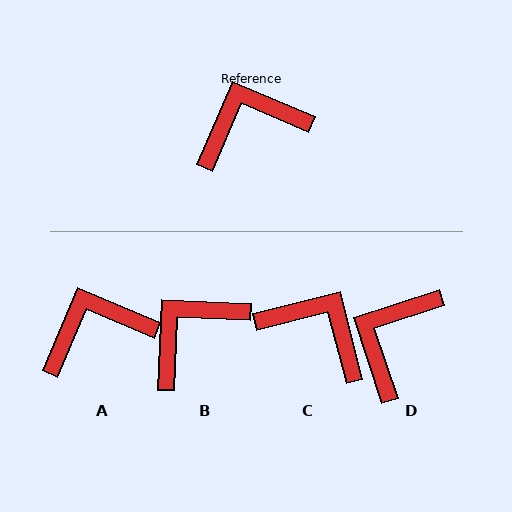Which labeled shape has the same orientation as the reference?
A.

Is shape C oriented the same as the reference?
No, it is off by about 53 degrees.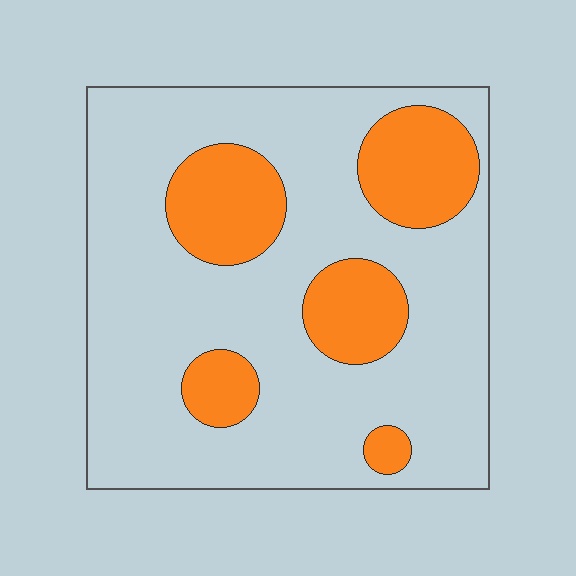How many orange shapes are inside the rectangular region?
5.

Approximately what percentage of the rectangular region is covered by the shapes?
Approximately 25%.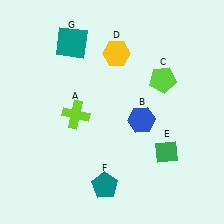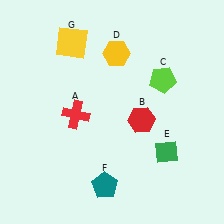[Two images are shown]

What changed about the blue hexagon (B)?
In Image 1, B is blue. In Image 2, it changed to red.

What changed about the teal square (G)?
In Image 1, G is teal. In Image 2, it changed to yellow.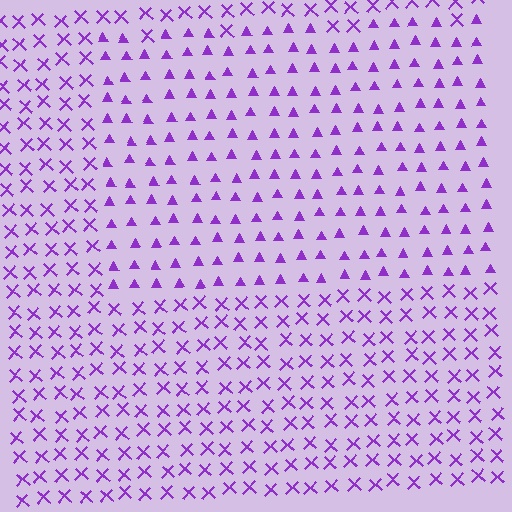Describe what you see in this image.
The image is filled with small purple elements arranged in a uniform grid. A rectangle-shaped region contains triangles, while the surrounding area contains X marks. The boundary is defined purely by the change in element shape.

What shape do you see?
I see a rectangle.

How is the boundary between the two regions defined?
The boundary is defined by a change in element shape: triangles inside vs. X marks outside. All elements share the same color and spacing.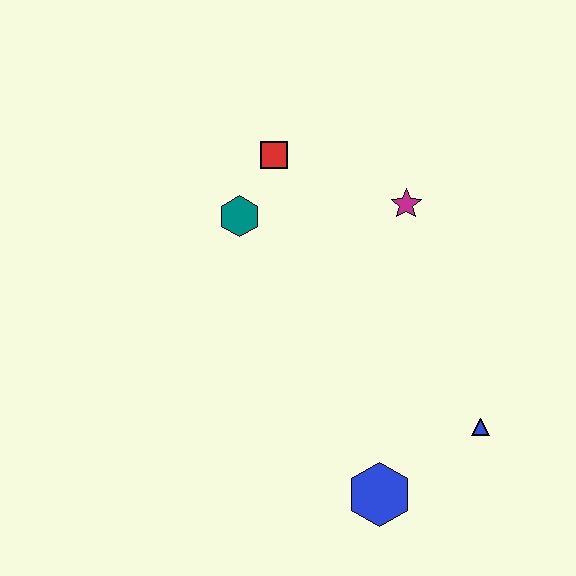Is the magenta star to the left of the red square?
No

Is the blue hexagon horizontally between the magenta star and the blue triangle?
No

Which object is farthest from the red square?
The blue hexagon is farthest from the red square.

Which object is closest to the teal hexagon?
The red square is closest to the teal hexagon.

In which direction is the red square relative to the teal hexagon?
The red square is above the teal hexagon.